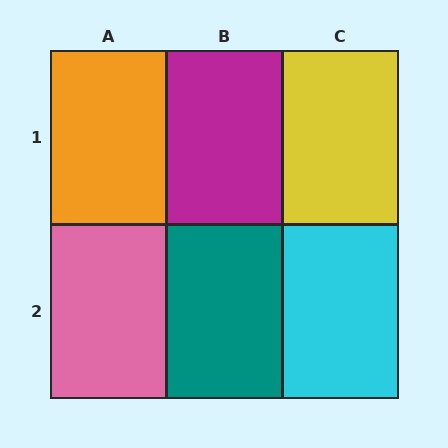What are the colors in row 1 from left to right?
Orange, magenta, yellow.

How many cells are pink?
1 cell is pink.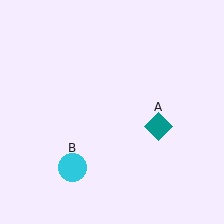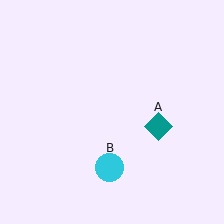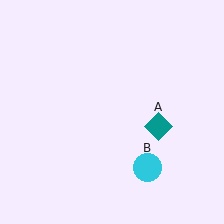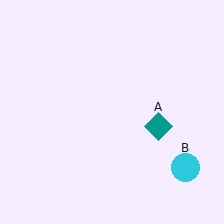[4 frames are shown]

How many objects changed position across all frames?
1 object changed position: cyan circle (object B).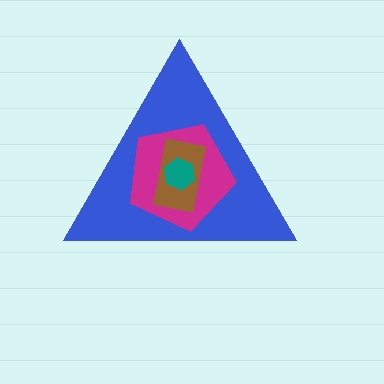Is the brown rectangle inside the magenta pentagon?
Yes.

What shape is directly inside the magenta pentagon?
The brown rectangle.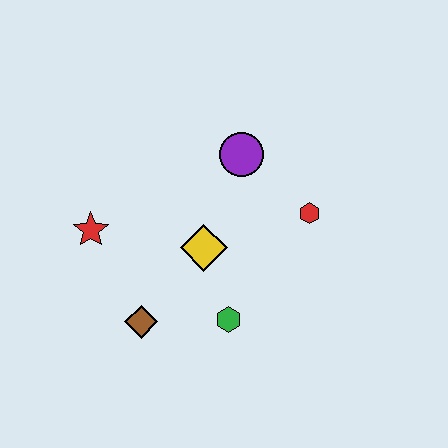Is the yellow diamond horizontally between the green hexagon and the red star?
Yes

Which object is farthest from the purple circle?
The brown diamond is farthest from the purple circle.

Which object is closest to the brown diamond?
The green hexagon is closest to the brown diamond.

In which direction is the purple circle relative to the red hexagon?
The purple circle is to the left of the red hexagon.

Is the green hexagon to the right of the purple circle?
No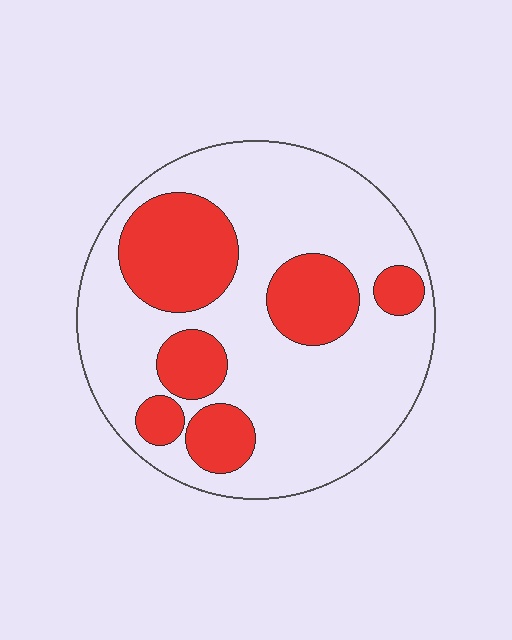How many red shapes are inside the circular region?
6.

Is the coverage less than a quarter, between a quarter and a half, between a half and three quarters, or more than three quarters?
Between a quarter and a half.